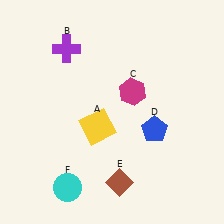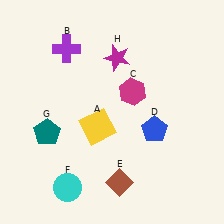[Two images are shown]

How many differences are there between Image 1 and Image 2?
There are 2 differences between the two images.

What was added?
A teal pentagon (G), a magenta star (H) were added in Image 2.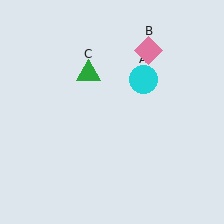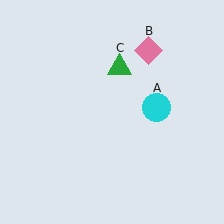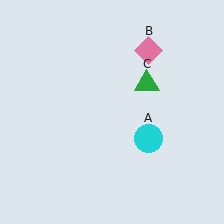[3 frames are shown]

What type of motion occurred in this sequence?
The cyan circle (object A), green triangle (object C) rotated clockwise around the center of the scene.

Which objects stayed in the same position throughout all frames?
Pink diamond (object B) remained stationary.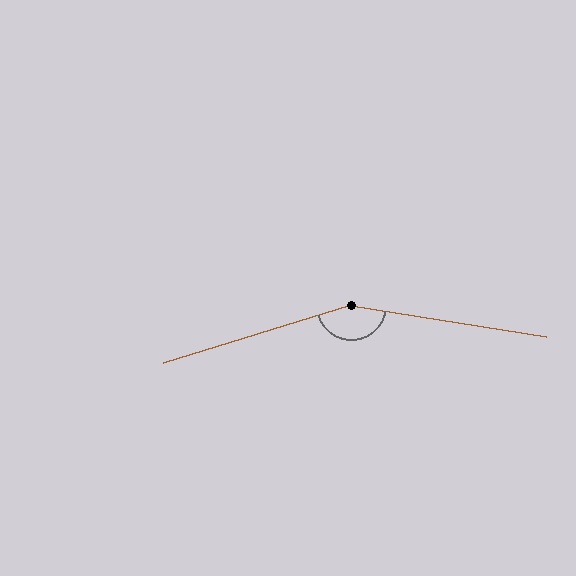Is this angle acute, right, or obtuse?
It is obtuse.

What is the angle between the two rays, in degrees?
Approximately 154 degrees.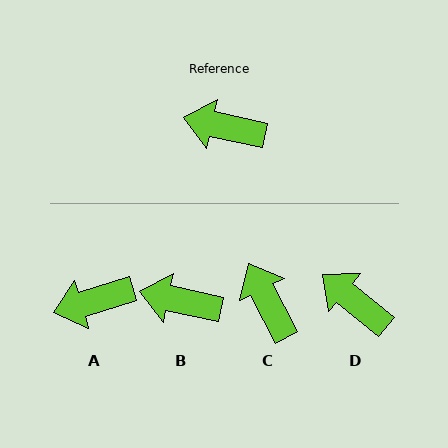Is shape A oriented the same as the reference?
No, it is off by about 29 degrees.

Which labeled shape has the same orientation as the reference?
B.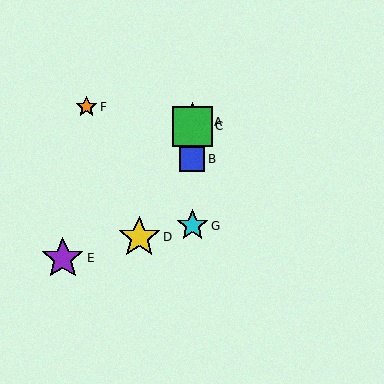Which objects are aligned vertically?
Objects A, B, C, G are aligned vertically.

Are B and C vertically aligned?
Yes, both are at x≈192.